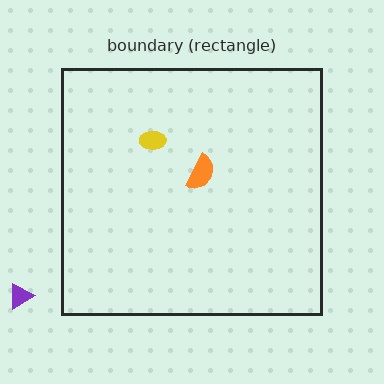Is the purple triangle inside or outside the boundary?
Outside.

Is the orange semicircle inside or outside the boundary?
Inside.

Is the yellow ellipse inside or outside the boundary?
Inside.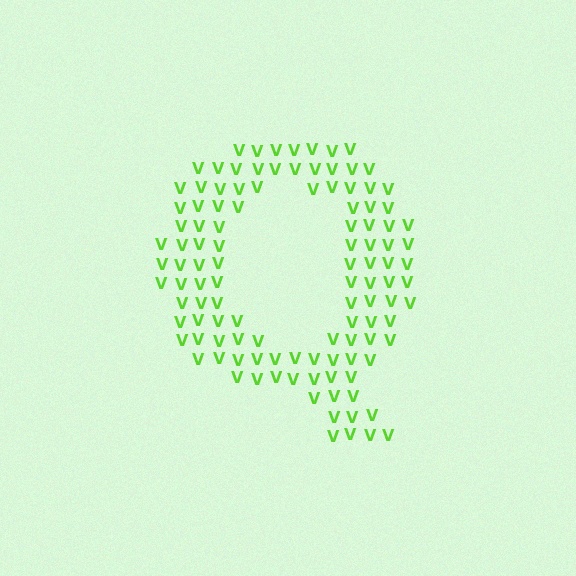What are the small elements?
The small elements are letter V's.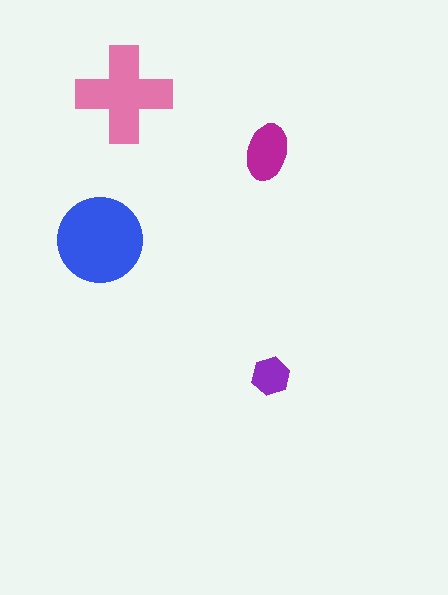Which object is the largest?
The blue circle.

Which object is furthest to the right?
The purple hexagon is rightmost.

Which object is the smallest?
The purple hexagon.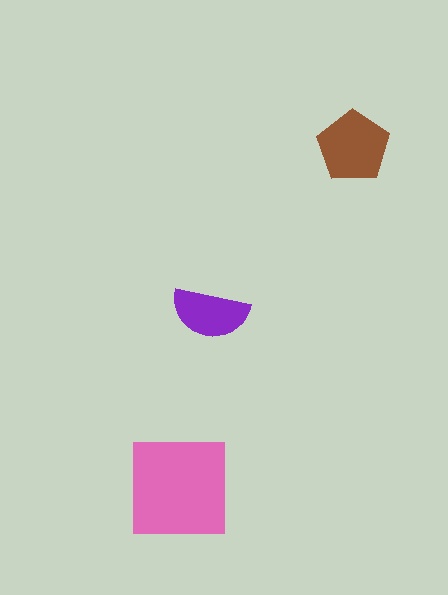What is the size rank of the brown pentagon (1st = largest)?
2nd.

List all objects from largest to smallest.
The pink square, the brown pentagon, the purple semicircle.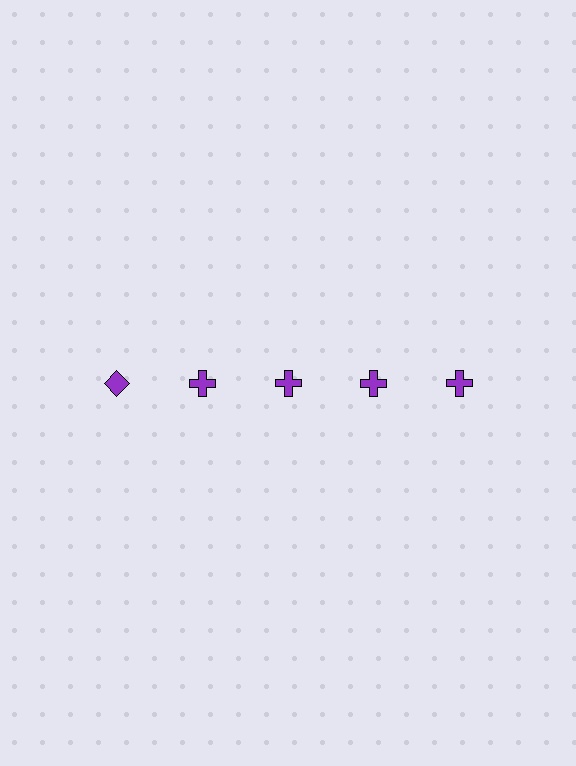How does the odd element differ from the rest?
It has a different shape: diamond instead of cross.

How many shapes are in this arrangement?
There are 5 shapes arranged in a grid pattern.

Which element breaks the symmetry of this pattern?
The purple diamond in the top row, leftmost column breaks the symmetry. All other shapes are purple crosses.